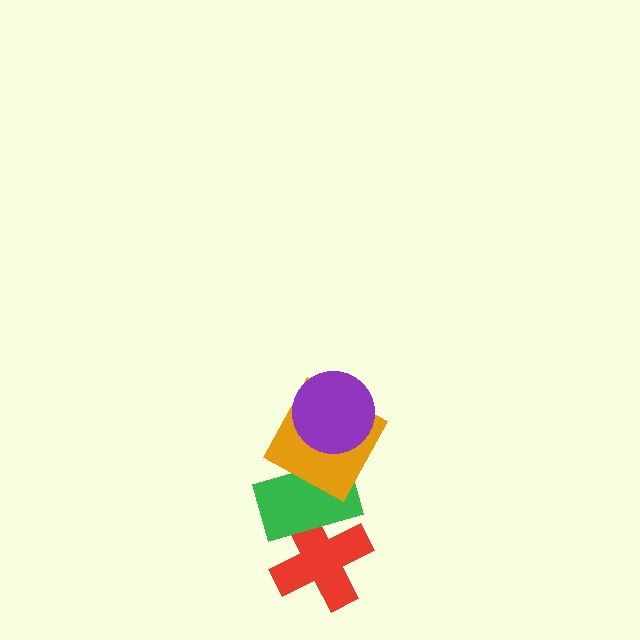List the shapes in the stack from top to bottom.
From top to bottom: the purple circle, the orange square, the green rectangle, the red cross.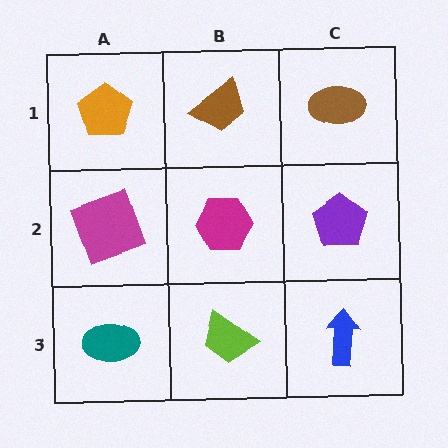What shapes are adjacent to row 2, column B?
A brown trapezoid (row 1, column B), a lime trapezoid (row 3, column B), a magenta square (row 2, column A), a purple pentagon (row 2, column C).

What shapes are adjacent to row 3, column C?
A purple pentagon (row 2, column C), a lime trapezoid (row 3, column B).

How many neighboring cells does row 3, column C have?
2.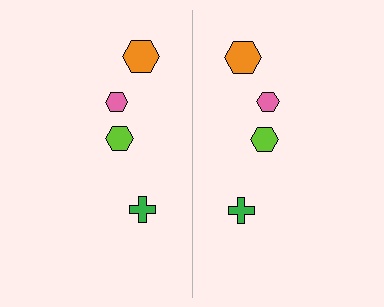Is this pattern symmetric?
Yes, this pattern has bilateral (reflection) symmetry.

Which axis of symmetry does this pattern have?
The pattern has a vertical axis of symmetry running through the center of the image.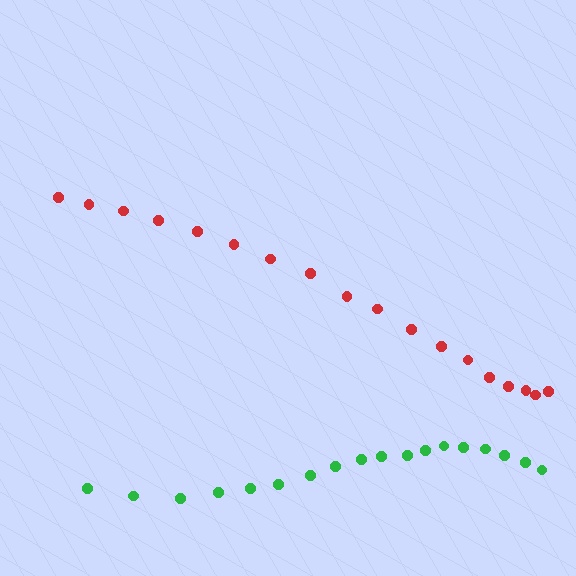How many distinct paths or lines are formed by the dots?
There are 2 distinct paths.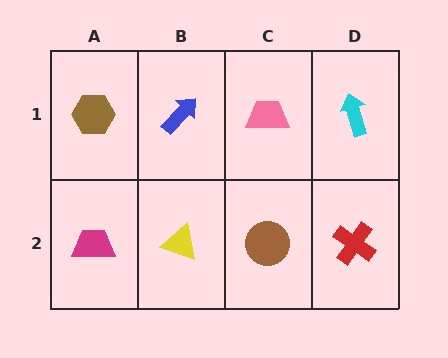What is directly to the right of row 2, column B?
A brown circle.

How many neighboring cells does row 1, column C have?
3.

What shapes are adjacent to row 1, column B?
A yellow triangle (row 2, column B), a brown hexagon (row 1, column A), a pink trapezoid (row 1, column C).